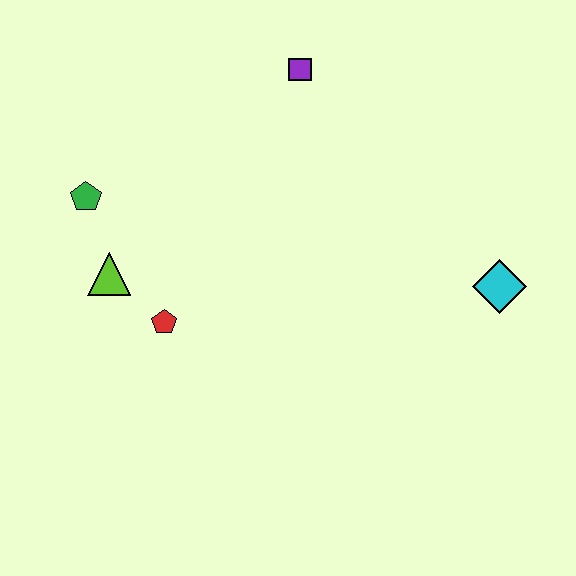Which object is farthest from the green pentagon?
The cyan diamond is farthest from the green pentagon.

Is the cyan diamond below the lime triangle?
Yes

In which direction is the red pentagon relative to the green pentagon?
The red pentagon is below the green pentagon.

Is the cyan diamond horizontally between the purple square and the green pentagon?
No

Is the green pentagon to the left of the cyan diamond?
Yes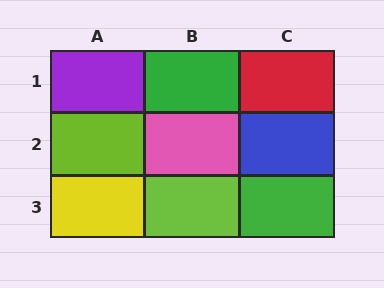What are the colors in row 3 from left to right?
Yellow, lime, green.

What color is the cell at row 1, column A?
Purple.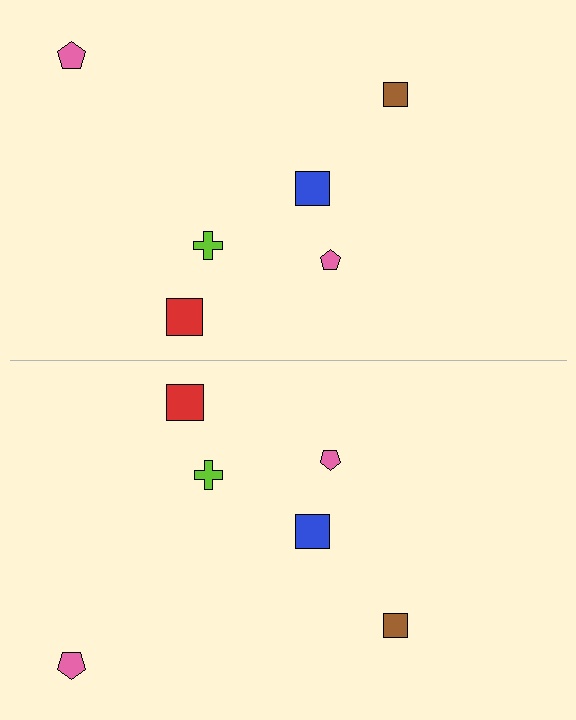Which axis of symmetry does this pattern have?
The pattern has a horizontal axis of symmetry running through the center of the image.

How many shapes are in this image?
There are 12 shapes in this image.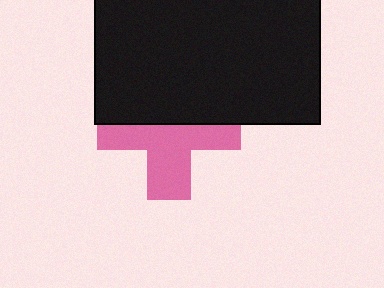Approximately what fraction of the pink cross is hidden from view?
Roughly 47% of the pink cross is hidden behind the black rectangle.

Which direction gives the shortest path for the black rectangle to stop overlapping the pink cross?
Moving up gives the shortest separation.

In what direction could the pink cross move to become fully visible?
The pink cross could move down. That would shift it out from behind the black rectangle entirely.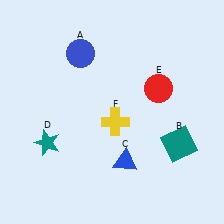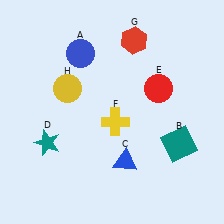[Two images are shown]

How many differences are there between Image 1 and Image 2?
There are 2 differences between the two images.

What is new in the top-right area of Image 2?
A red hexagon (G) was added in the top-right area of Image 2.